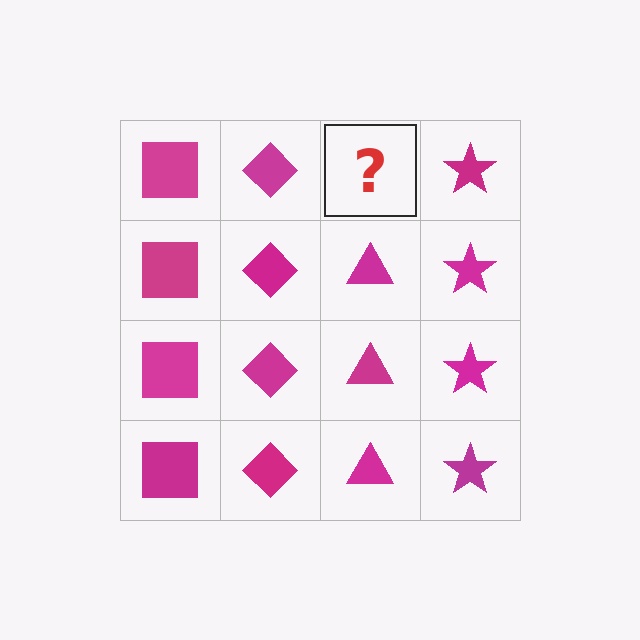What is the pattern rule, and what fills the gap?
The rule is that each column has a consistent shape. The gap should be filled with a magenta triangle.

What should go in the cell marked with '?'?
The missing cell should contain a magenta triangle.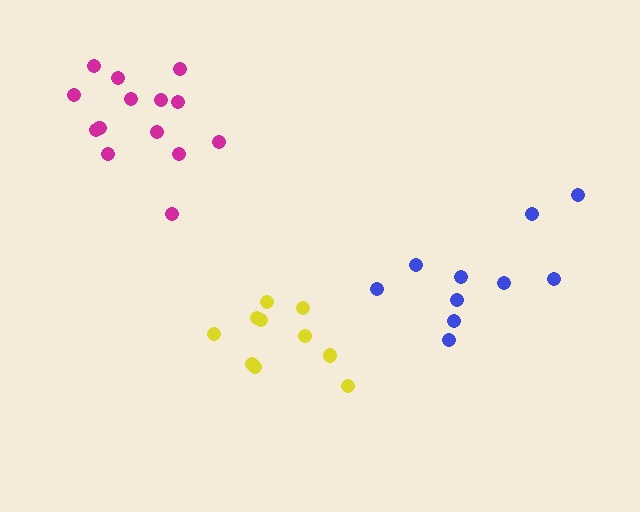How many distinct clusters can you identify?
There are 3 distinct clusters.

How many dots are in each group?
Group 1: 10 dots, Group 2: 14 dots, Group 3: 10 dots (34 total).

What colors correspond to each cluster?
The clusters are colored: yellow, magenta, blue.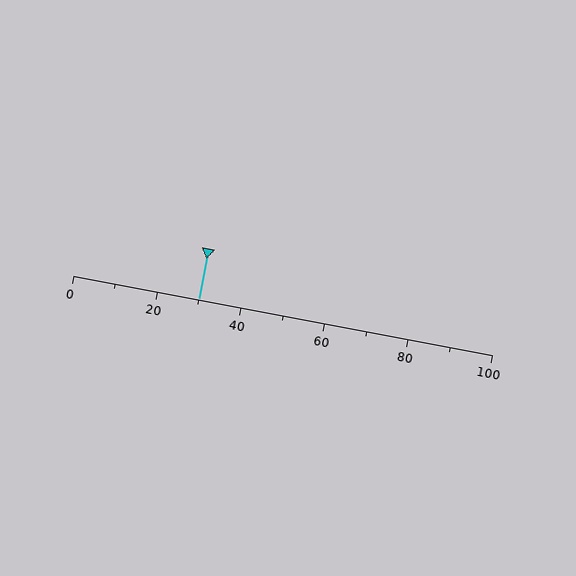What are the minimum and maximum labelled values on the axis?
The axis runs from 0 to 100.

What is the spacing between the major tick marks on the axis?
The major ticks are spaced 20 apart.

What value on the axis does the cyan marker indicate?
The marker indicates approximately 30.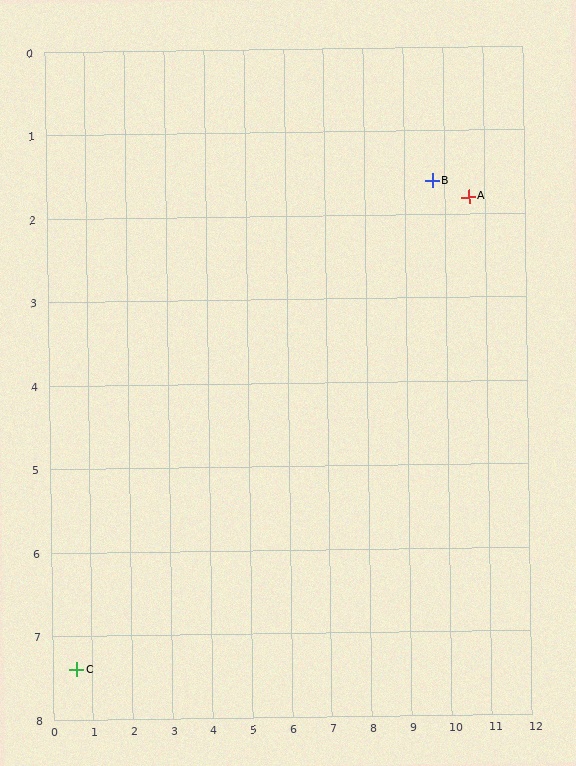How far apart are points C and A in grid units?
Points C and A are about 11.5 grid units apart.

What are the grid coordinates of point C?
Point C is at approximately (0.6, 7.4).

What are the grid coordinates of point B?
Point B is at approximately (9.7, 1.6).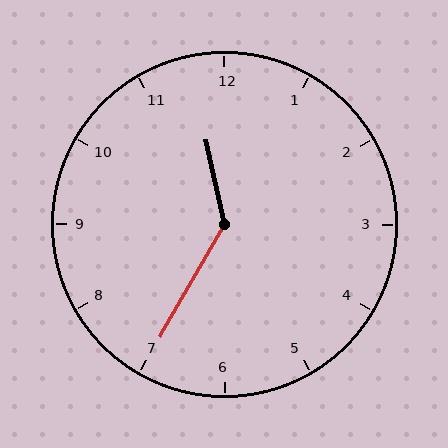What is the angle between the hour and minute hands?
Approximately 138 degrees.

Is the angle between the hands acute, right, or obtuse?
It is obtuse.